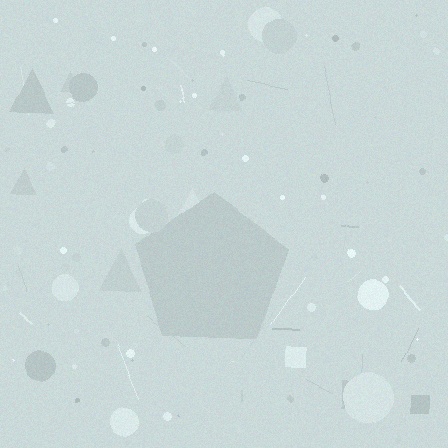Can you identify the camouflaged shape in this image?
The camouflaged shape is a pentagon.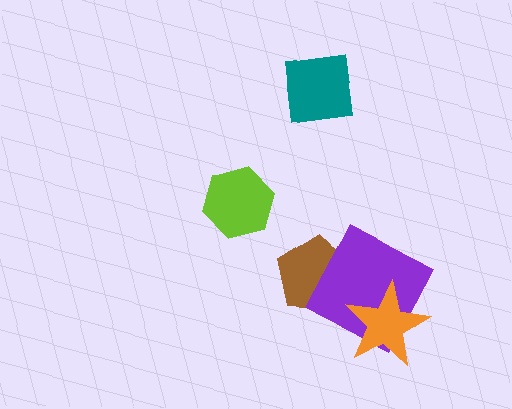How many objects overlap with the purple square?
2 objects overlap with the purple square.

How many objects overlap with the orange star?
1 object overlaps with the orange star.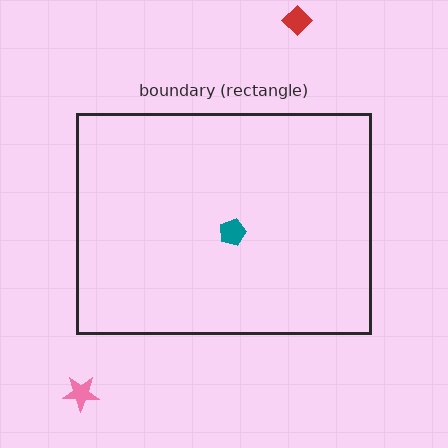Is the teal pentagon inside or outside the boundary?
Inside.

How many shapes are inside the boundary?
1 inside, 2 outside.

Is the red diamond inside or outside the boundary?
Outside.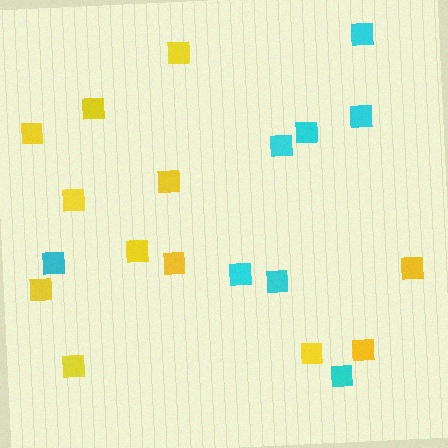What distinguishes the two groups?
There are 2 groups: one group of yellow squares (12) and one group of cyan squares (8).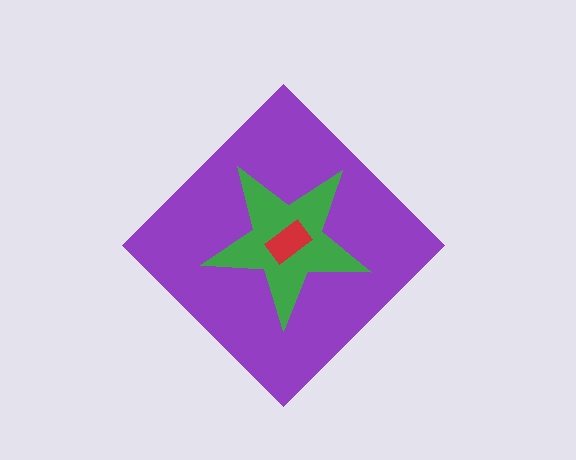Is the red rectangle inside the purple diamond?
Yes.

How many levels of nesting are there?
3.